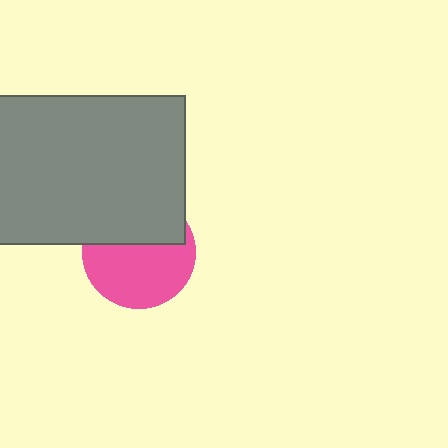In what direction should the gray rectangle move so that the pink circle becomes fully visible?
The gray rectangle should move up. That is the shortest direction to clear the overlap and leave the pink circle fully visible.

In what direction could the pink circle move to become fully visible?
The pink circle could move down. That would shift it out from behind the gray rectangle entirely.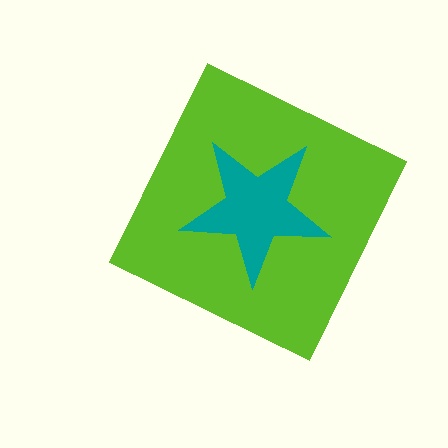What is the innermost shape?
The teal star.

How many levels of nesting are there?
2.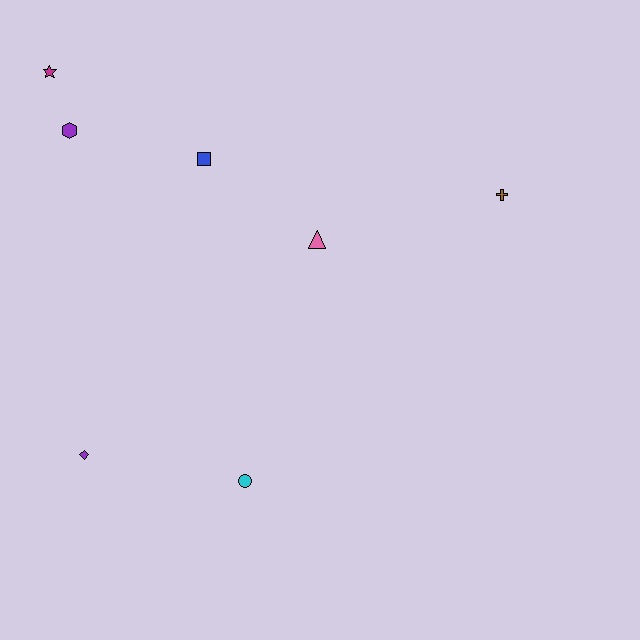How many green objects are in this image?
There are no green objects.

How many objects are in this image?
There are 7 objects.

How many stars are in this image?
There is 1 star.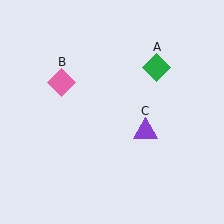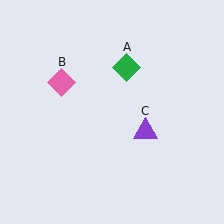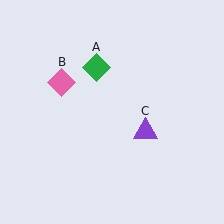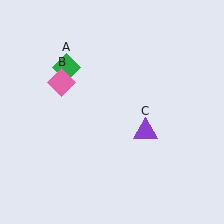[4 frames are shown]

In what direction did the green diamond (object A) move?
The green diamond (object A) moved left.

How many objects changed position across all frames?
1 object changed position: green diamond (object A).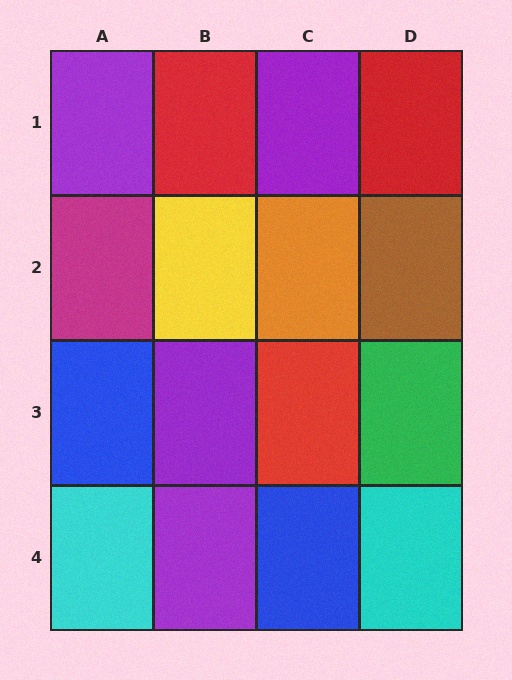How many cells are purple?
4 cells are purple.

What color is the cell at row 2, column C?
Orange.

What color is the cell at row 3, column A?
Blue.